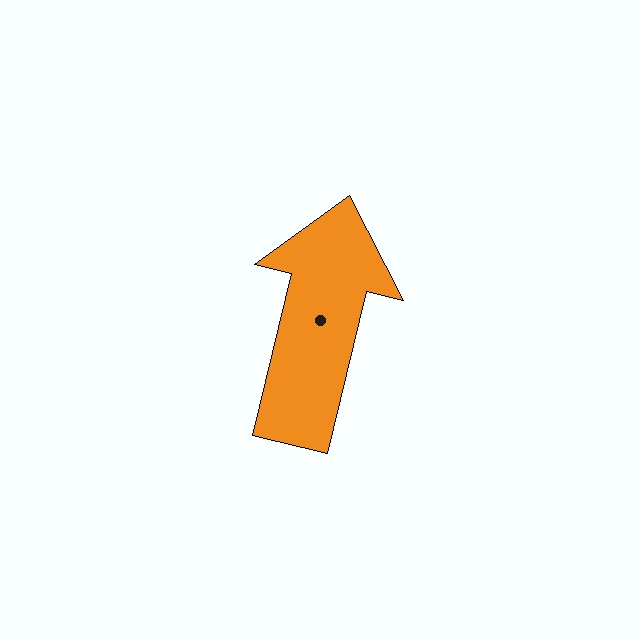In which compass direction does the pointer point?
North.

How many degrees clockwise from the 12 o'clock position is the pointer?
Approximately 13 degrees.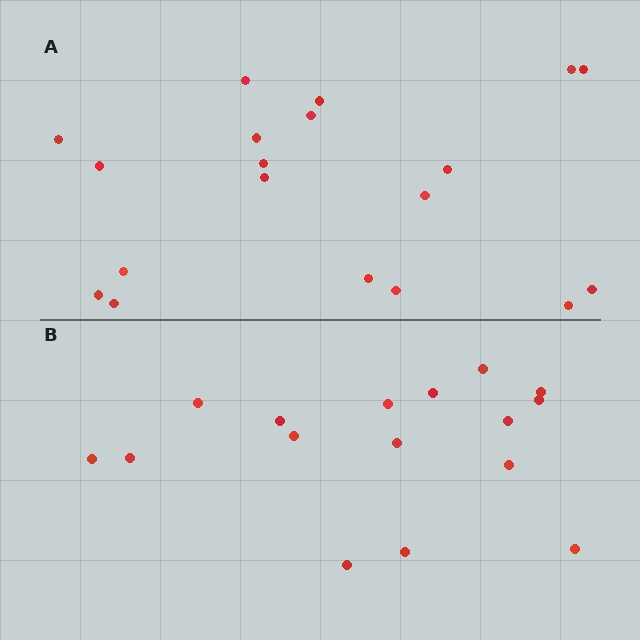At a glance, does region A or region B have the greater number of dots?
Region A (the top region) has more dots.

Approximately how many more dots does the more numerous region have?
Region A has just a few more — roughly 2 or 3 more dots than region B.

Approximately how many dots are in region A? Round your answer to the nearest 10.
About 20 dots. (The exact count is 19, which rounds to 20.)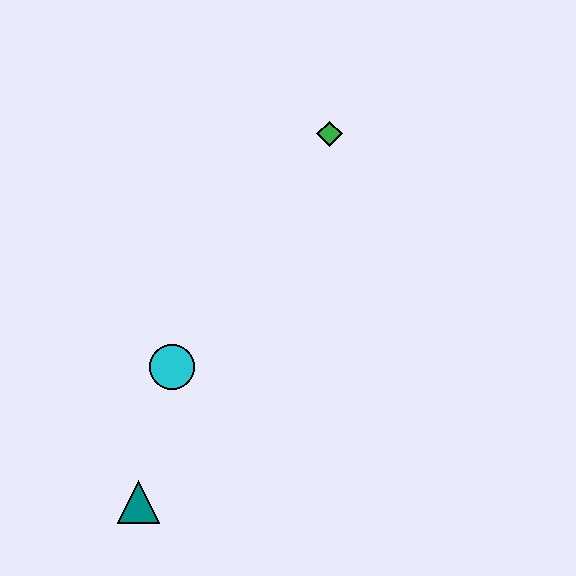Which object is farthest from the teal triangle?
The green diamond is farthest from the teal triangle.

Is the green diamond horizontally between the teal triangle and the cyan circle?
No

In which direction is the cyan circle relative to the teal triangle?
The cyan circle is above the teal triangle.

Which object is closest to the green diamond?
The cyan circle is closest to the green diamond.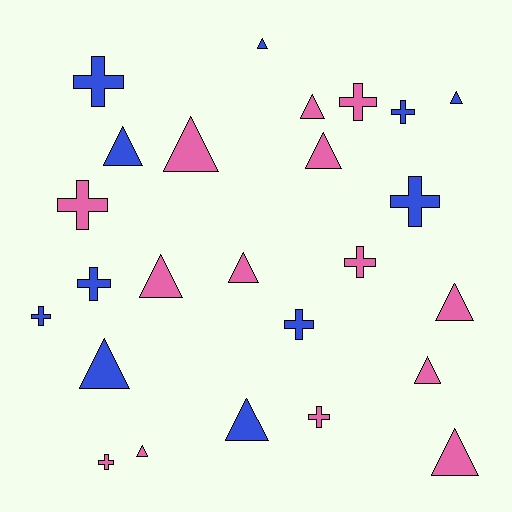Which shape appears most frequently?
Triangle, with 14 objects.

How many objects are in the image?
There are 25 objects.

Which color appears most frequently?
Pink, with 14 objects.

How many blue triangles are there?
There are 5 blue triangles.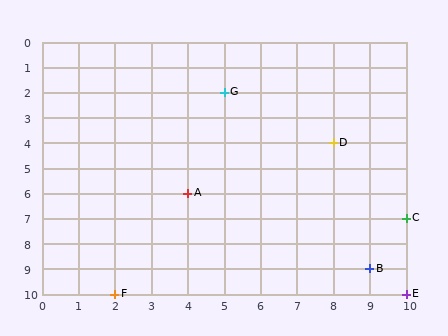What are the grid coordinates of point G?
Point G is at grid coordinates (5, 2).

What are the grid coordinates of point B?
Point B is at grid coordinates (9, 9).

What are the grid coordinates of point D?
Point D is at grid coordinates (8, 4).